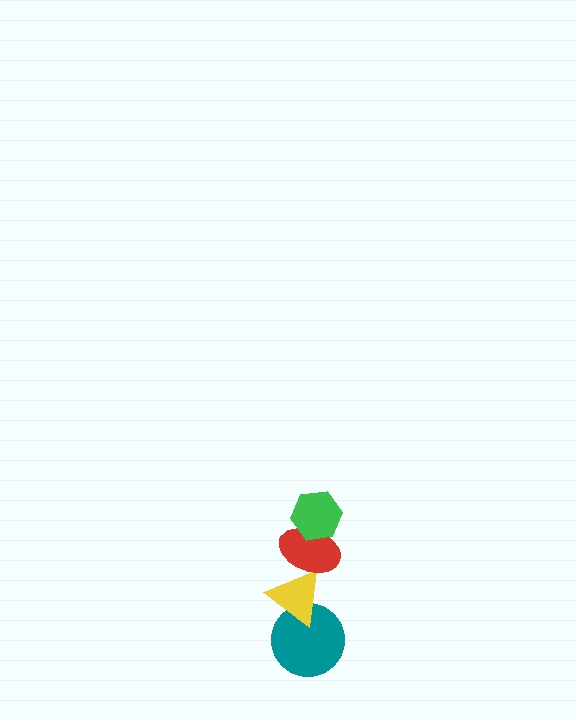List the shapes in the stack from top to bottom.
From top to bottom: the green hexagon, the red ellipse, the yellow triangle, the teal circle.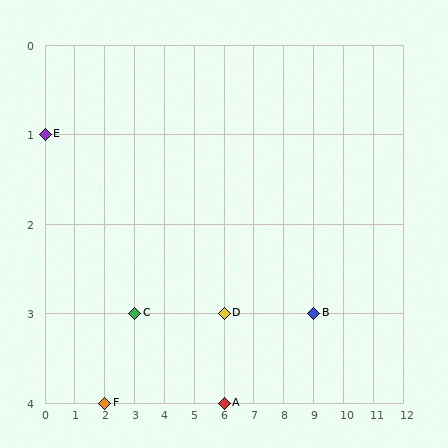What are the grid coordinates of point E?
Point E is at grid coordinates (0, 1).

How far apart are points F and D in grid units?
Points F and D are 4 columns and 1 row apart (about 4.1 grid units diagonally).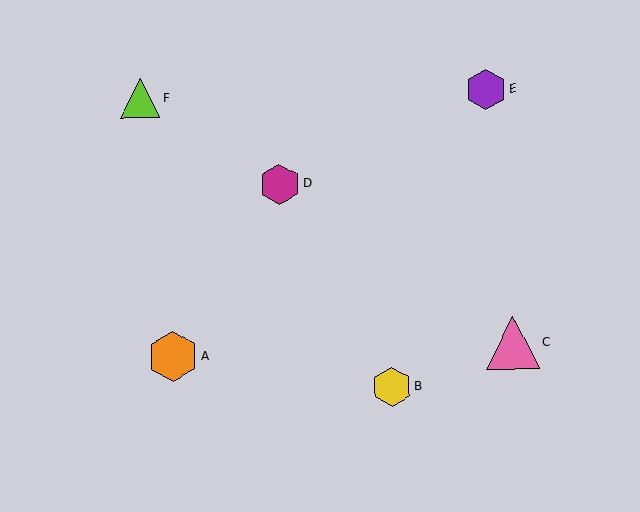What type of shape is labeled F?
Shape F is a lime triangle.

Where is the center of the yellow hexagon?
The center of the yellow hexagon is at (392, 387).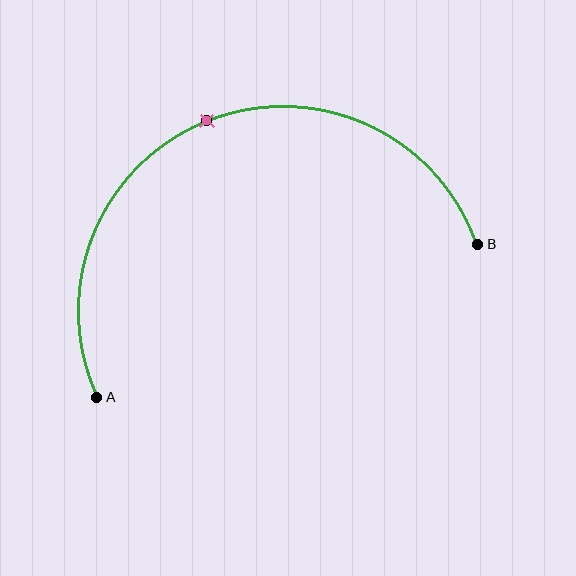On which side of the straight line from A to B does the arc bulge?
The arc bulges above the straight line connecting A and B.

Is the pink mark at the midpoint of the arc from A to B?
Yes. The pink mark lies on the arc at equal arc-length from both A and B — it is the arc midpoint.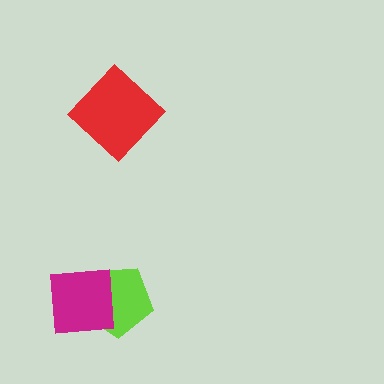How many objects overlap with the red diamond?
0 objects overlap with the red diamond.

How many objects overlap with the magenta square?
1 object overlaps with the magenta square.